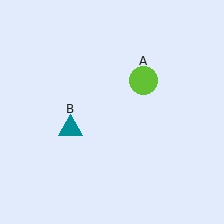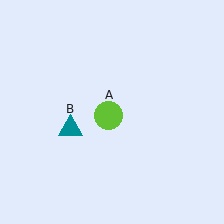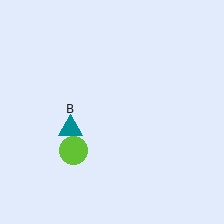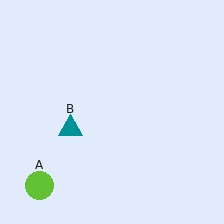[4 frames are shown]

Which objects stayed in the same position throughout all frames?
Teal triangle (object B) remained stationary.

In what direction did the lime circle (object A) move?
The lime circle (object A) moved down and to the left.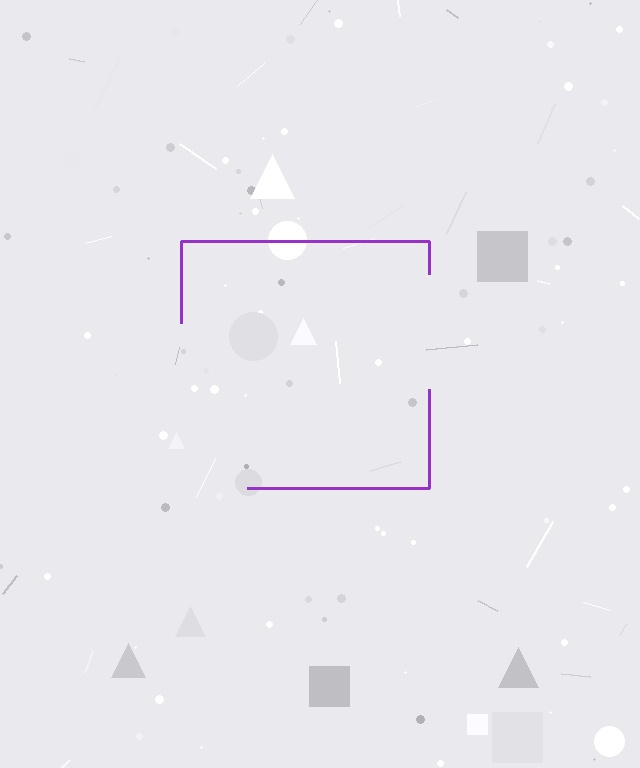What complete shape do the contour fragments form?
The contour fragments form a square.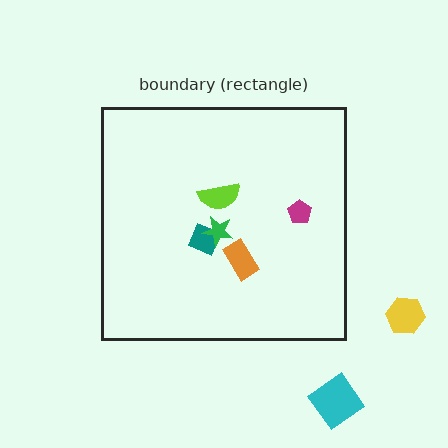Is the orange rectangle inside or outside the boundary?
Inside.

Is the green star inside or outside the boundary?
Inside.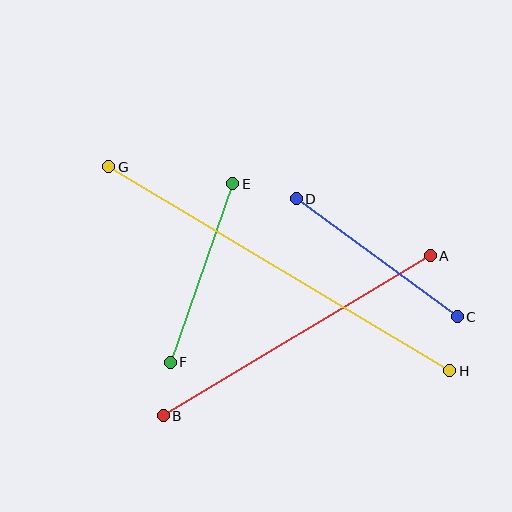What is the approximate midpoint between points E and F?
The midpoint is at approximately (202, 273) pixels.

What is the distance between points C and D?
The distance is approximately 200 pixels.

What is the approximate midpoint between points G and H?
The midpoint is at approximately (279, 269) pixels.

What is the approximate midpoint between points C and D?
The midpoint is at approximately (377, 258) pixels.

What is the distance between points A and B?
The distance is approximately 311 pixels.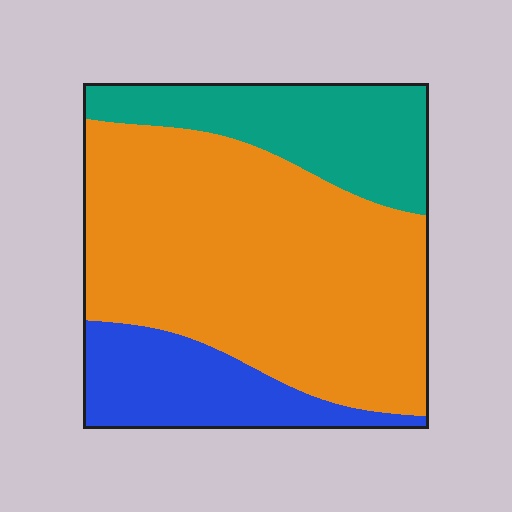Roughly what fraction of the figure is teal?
Teal takes up about one fifth (1/5) of the figure.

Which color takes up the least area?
Blue, at roughly 15%.